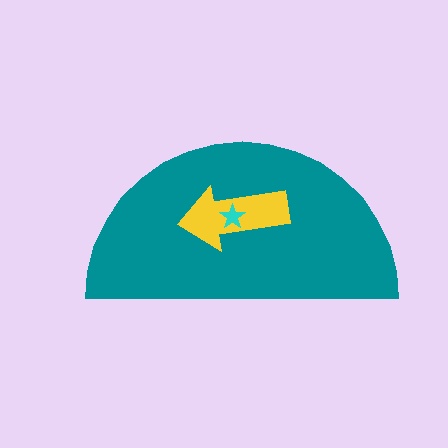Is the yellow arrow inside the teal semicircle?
Yes.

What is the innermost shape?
The cyan star.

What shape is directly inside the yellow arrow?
The cyan star.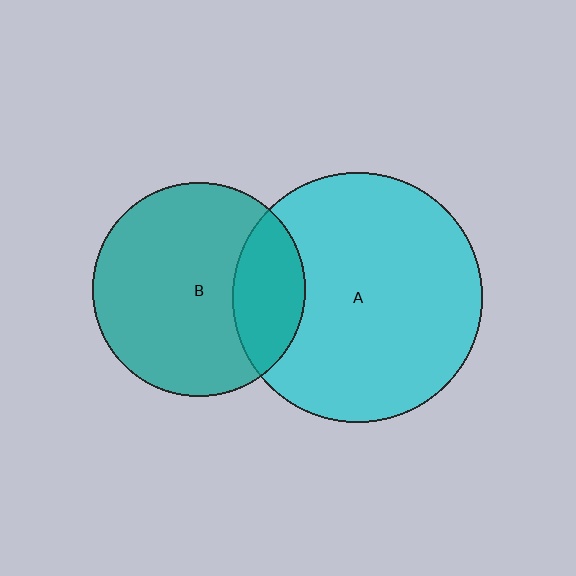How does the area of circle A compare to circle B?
Approximately 1.4 times.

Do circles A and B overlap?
Yes.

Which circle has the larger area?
Circle A (cyan).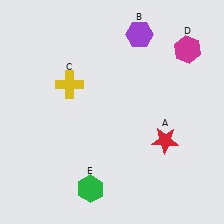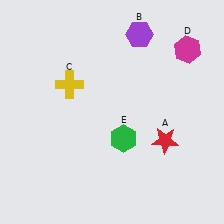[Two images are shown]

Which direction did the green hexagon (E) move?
The green hexagon (E) moved up.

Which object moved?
The green hexagon (E) moved up.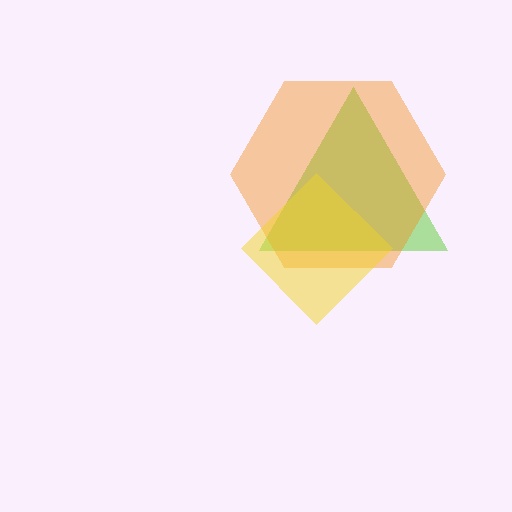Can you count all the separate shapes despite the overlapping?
Yes, there are 3 separate shapes.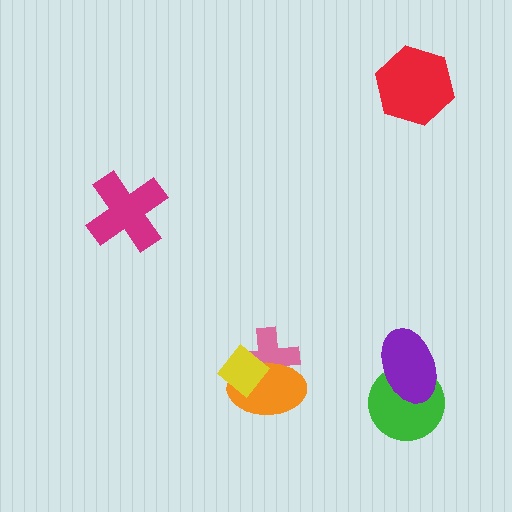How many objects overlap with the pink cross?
2 objects overlap with the pink cross.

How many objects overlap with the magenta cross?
0 objects overlap with the magenta cross.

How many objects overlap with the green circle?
1 object overlaps with the green circle.